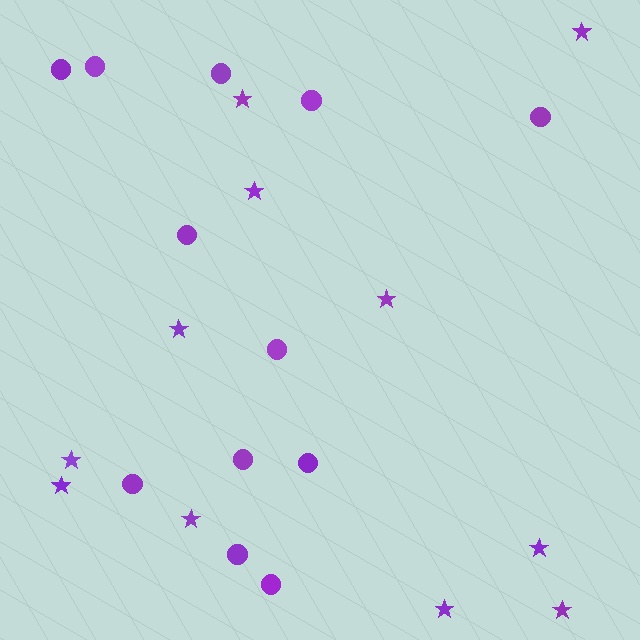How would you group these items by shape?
There are 2 groups: one group of circles (12) and one group of stars (11).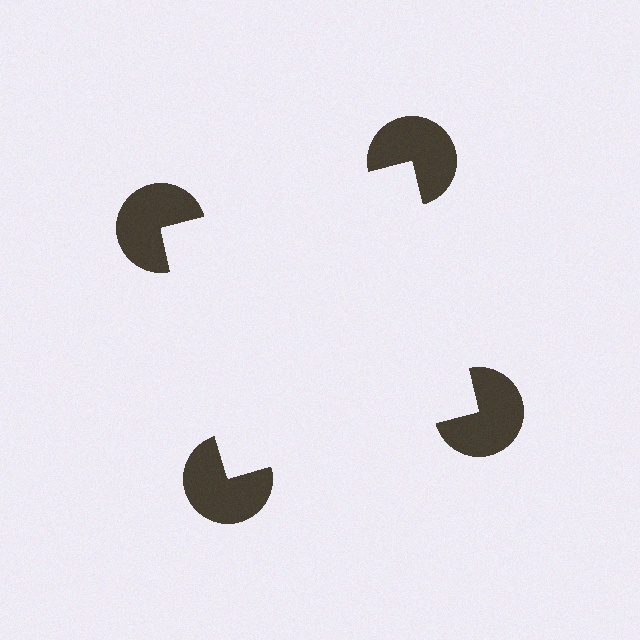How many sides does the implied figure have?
4 sides.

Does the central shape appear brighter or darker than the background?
It typically appears slightly brighter than the background, even though no actual brightness change is drawn.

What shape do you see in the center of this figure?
An illusory square — its edges are inferred from the aligned wedge cuts in the pac-man discs, not physically drawn.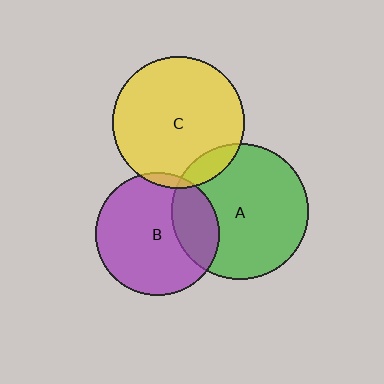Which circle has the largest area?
Circle A (green).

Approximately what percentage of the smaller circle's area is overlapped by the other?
Approximately 5%.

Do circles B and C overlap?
Yes.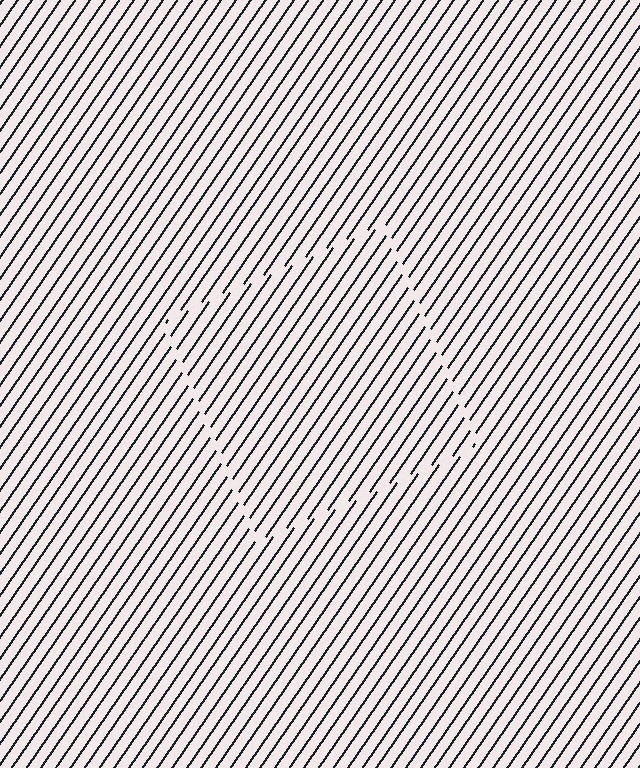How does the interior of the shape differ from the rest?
The interior of the shape contains the same grating, shifted by half a period — the contour is defined by the phase discontinuity where line-ends from the inner and outer gratings abut.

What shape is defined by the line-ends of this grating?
An illusory square. The interior of the shape contains the same grating, shifted by half a period — the contour is defined by the phase discontinuity where line-ends from the inner and outer gratings abut.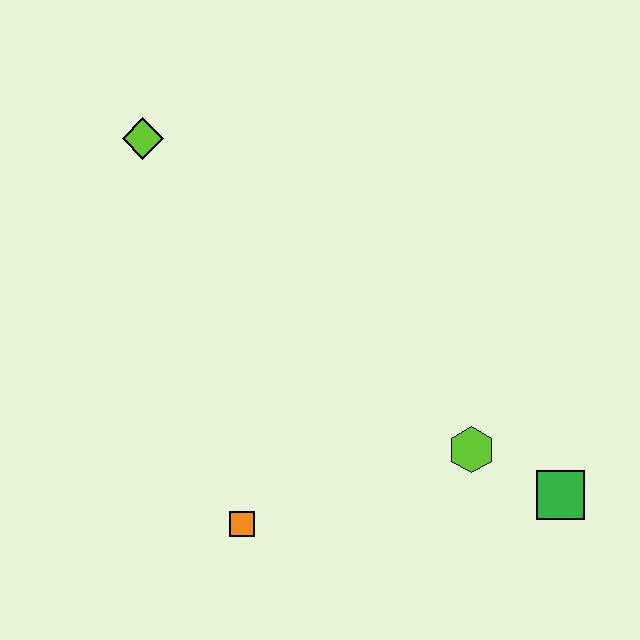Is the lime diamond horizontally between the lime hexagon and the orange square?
No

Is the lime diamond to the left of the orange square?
Yes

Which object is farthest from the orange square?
The lime diamond is farthest from the orange square.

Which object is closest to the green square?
The lime hexagon is closest to the green square.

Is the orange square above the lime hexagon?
No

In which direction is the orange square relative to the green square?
The orange square is to the left of the green square.